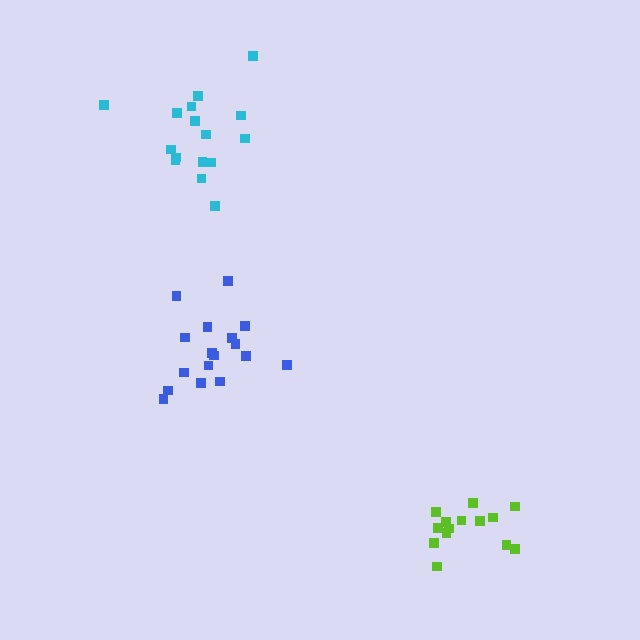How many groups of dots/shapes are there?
There are 3 groups.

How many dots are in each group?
Group 1: 16 dots, Group 2: 14 dots, Group 3: 17 dots (47 total).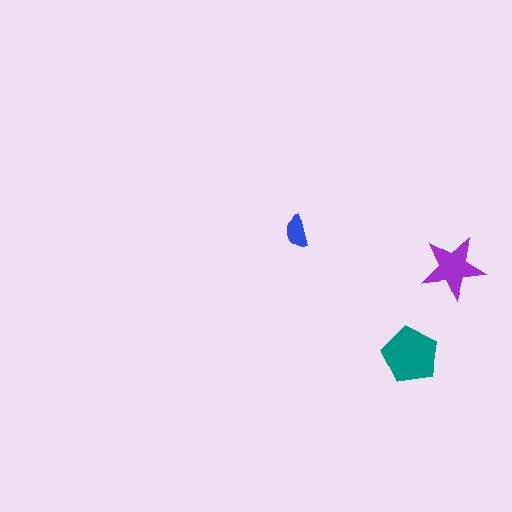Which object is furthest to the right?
The purple star is rightmost.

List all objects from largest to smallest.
The teal pentagon, the purple star, the blue semicircle.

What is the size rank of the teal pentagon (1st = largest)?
1st.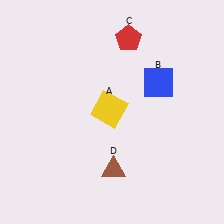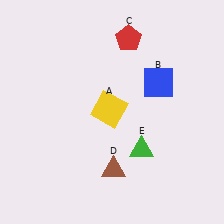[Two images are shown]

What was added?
A green triangle (E) was added in Image 2.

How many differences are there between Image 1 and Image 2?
There is 1 difference between the two images.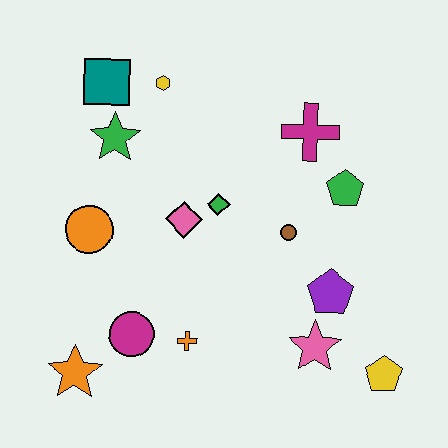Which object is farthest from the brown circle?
The orange star is farthest from the brown circle.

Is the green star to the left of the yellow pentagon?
Yes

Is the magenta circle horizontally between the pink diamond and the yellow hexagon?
No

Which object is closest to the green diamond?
The pink diamond is closest to the green diamond.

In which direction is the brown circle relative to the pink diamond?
The brown circle is to the right of the pink diamond.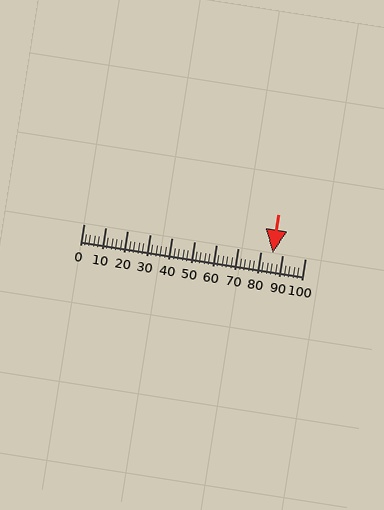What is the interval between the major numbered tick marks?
The major tick marks are spaced 10 units apart.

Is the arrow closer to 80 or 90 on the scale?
The arrow is closer to 90.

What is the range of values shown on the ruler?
The ruler shows values from 0 to 100.